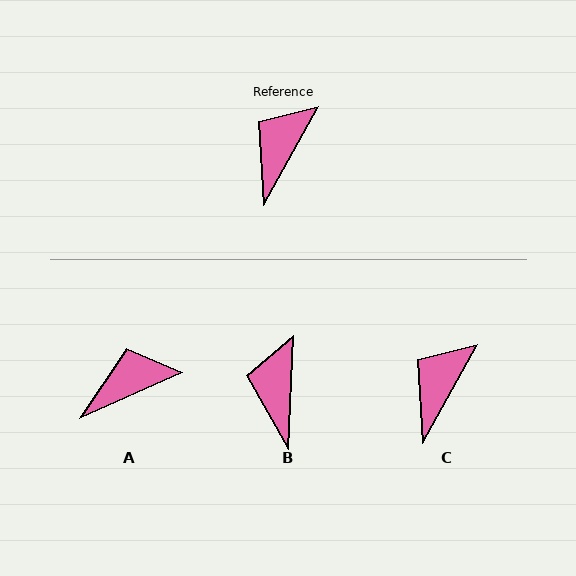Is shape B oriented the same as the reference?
No, it is off by about 26 degrees.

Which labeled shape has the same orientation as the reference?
C.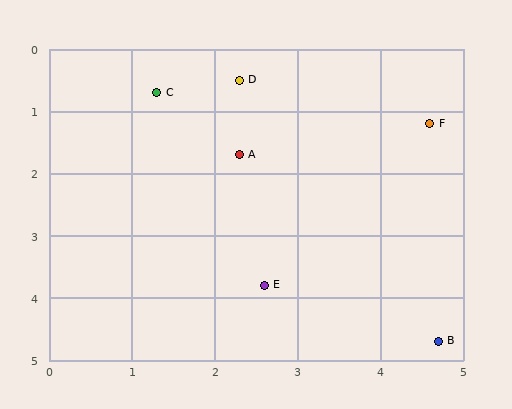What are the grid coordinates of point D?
Point D is at approximately (2.3, 0.5).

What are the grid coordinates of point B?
Point B is at approximately (4.7, 4.7).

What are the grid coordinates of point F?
Point F is at approximately (4.6, 1.2).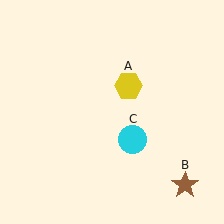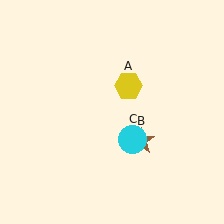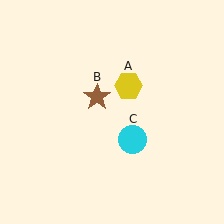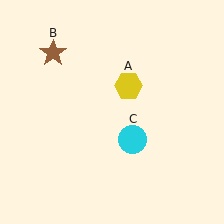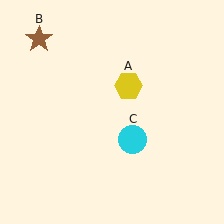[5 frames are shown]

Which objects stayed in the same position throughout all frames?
Yellow hexagon (object A) and cyan circle (object C) remained stationary.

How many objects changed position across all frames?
1 object changed position: brown star (object B).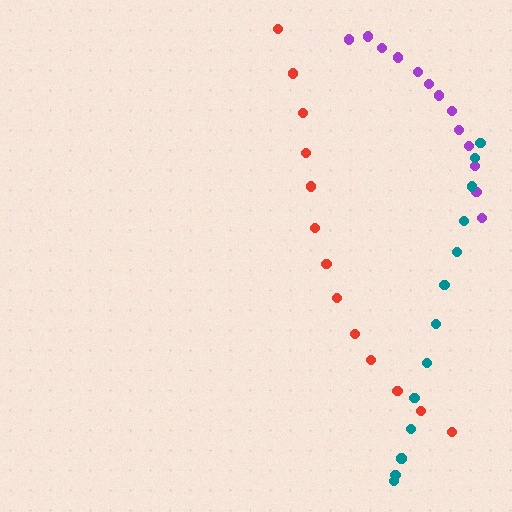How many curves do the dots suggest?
There are 3 distinct paths.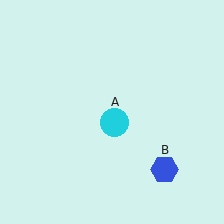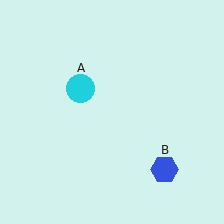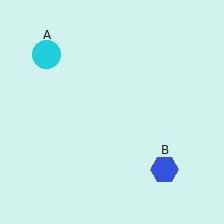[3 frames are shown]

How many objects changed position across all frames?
1 object changed position: cyan circle (object A).